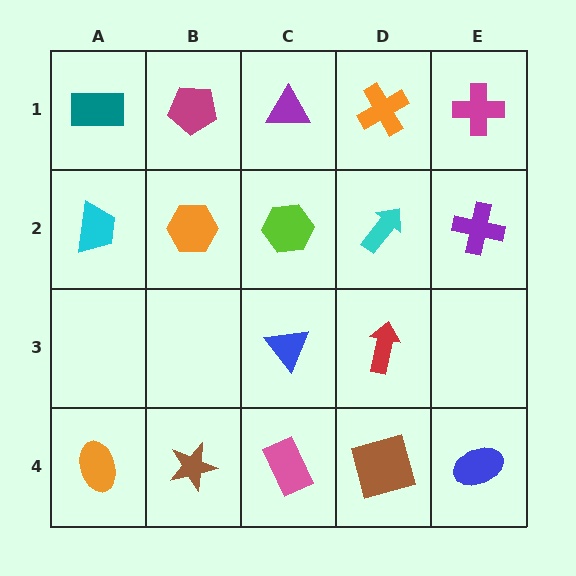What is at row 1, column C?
A purple triangle.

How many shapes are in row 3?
2 shapes.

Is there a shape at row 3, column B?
No, that cell is empty.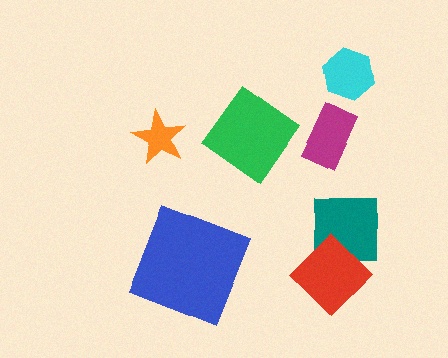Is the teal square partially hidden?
Yes, it is partially covered by another shape.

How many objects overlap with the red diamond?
1 object overlaps with the red diamond.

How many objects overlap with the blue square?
0 objects overlap with the blue square.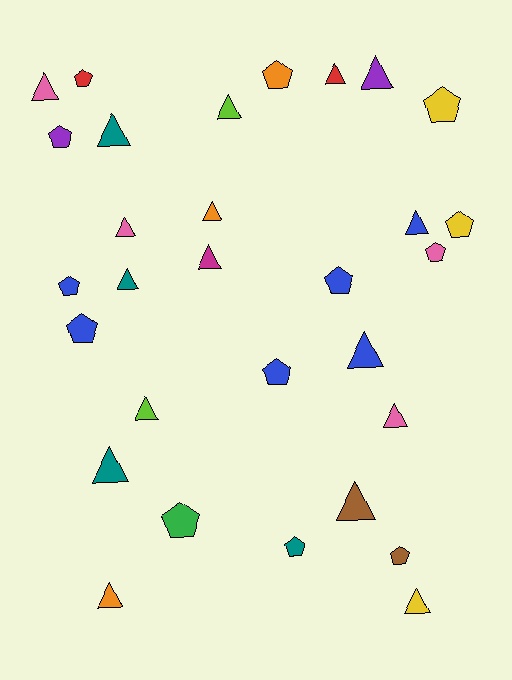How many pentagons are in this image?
There are 13 pentagons.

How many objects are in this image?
There are 30 objects.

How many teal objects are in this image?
There are 4 teal objects.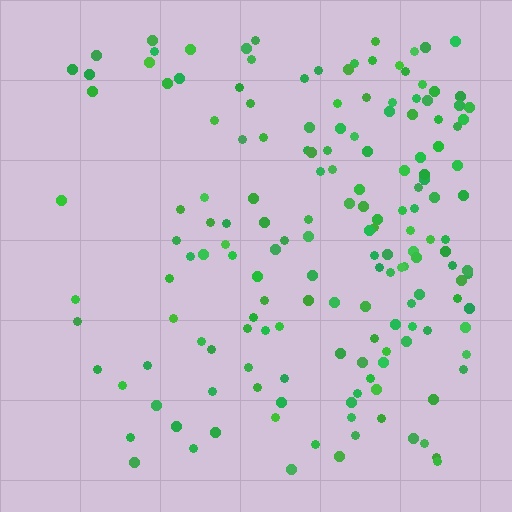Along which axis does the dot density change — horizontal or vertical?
Horizontal.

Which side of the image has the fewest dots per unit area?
The left.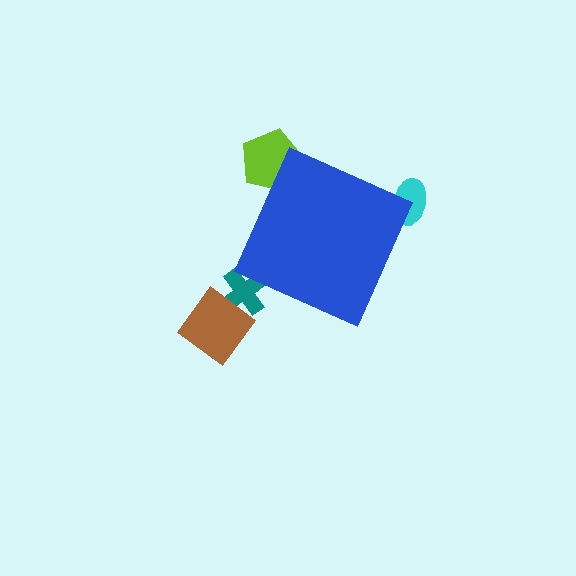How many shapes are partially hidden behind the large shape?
3 shapes are partially hidden.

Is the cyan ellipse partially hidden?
Yes, the cyan ellipse is partially hidden behind the blue diamond.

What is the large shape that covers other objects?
A blue diamond.